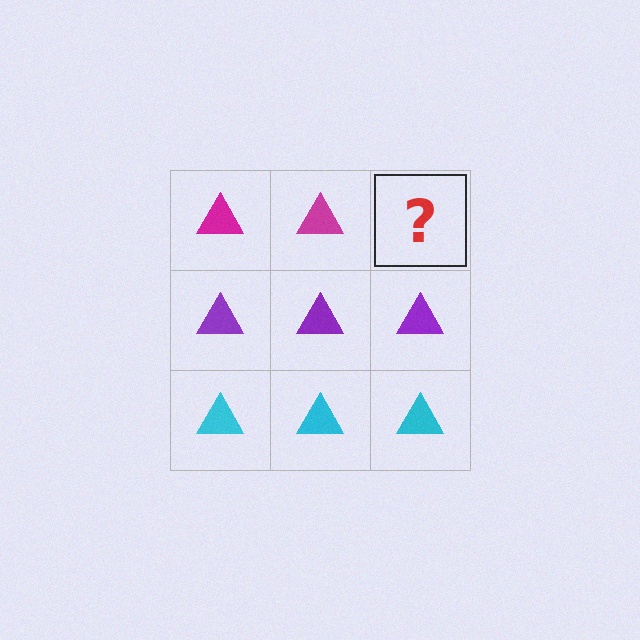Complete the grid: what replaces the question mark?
The question mark should be replaced with a magenta triangle.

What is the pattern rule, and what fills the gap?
The rule is that each row has a consistent color. The gap should be filled with a magenta triangle.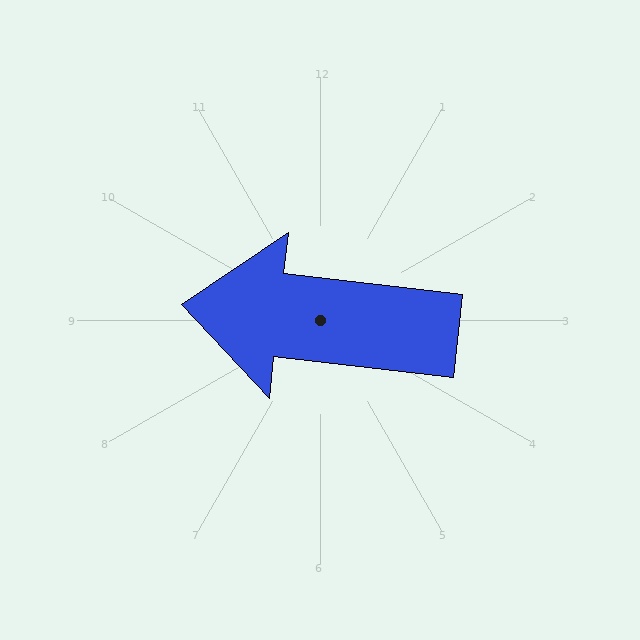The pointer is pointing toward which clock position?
Roughly 9 o'clock.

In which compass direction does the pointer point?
West.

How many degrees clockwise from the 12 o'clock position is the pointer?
Approximately 277 degrees.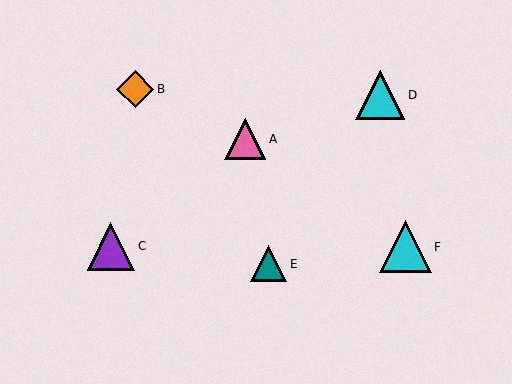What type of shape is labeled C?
Shape C is a purple triangle.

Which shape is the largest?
The cyan triangle (labeled F) is the largest.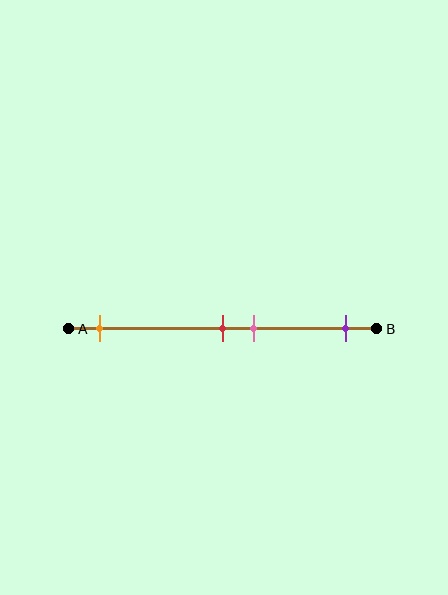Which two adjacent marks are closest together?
The red and pink marks are the closest adjacent pair.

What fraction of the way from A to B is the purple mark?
The purple mark is approximately 90% (0.9) of the way from A to B.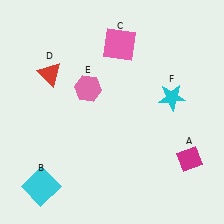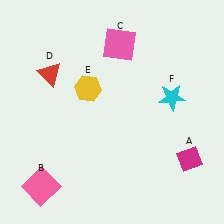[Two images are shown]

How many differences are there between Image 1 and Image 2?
There are 2 differences between the two images.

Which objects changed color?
B changed from cyan to pink. E changed from pink to yellow.